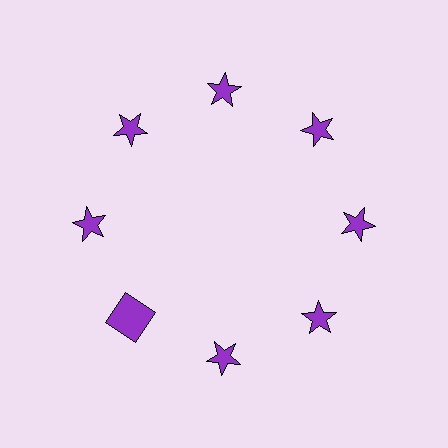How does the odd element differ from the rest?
It has a different shape: square instead of star.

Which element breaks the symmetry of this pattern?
The purple square at roughly the 8 o'clock position breaks the symmetry. All other shapes are purple stars.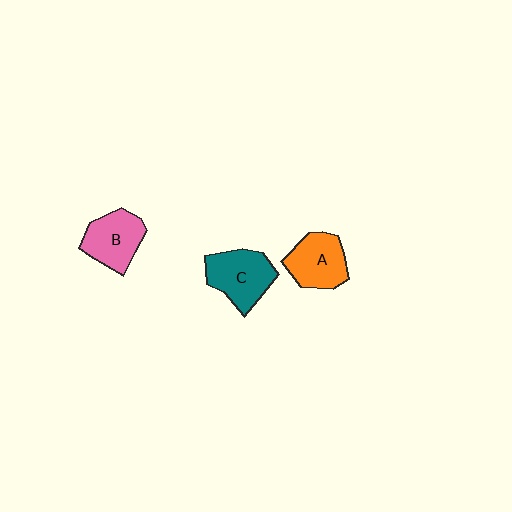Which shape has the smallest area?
Shape B (pink).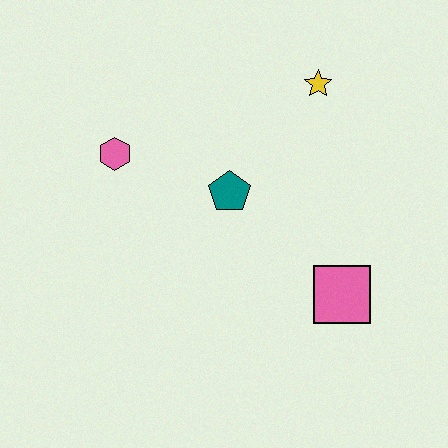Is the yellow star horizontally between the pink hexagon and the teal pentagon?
No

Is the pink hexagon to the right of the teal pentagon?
No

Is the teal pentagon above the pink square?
Yes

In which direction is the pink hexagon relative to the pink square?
The pink hexagon is to the left of the pink square.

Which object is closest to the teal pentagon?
The pink hexagon is closest to the teal pentagon.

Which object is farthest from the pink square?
The pink hexagon is farthest from the pink square.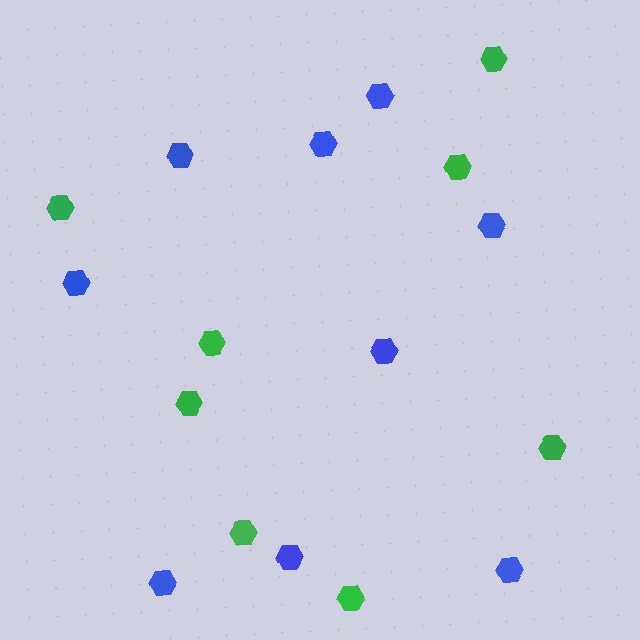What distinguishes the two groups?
There are 2 groups: one group of green hexagons (8) and one group of blue hexagons (9).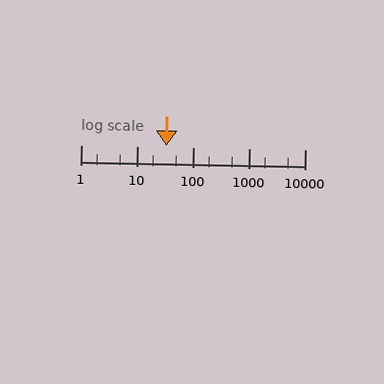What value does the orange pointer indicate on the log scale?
The pointer indicates approximately 33.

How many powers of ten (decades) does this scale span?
The scale spans 4 decades, from 1 to 10000.